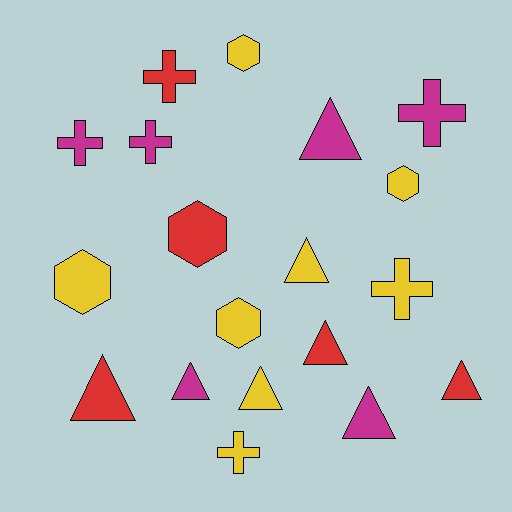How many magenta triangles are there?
There are 3 magenta triangles.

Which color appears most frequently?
Yellow, with 8 objects.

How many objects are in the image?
There are 19 objects.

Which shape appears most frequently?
Triangle, with 8 objects.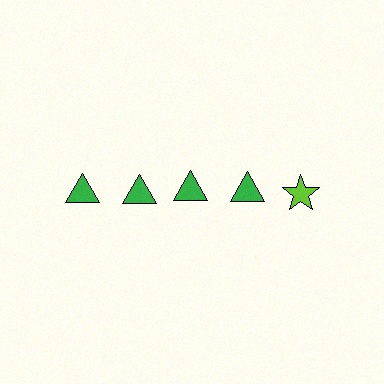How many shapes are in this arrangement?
There are 5 shapes arranged in a grid pattern.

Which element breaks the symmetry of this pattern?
The lime star in the top row, rightmost column breaks the symmetry. All other shapes are green triangles.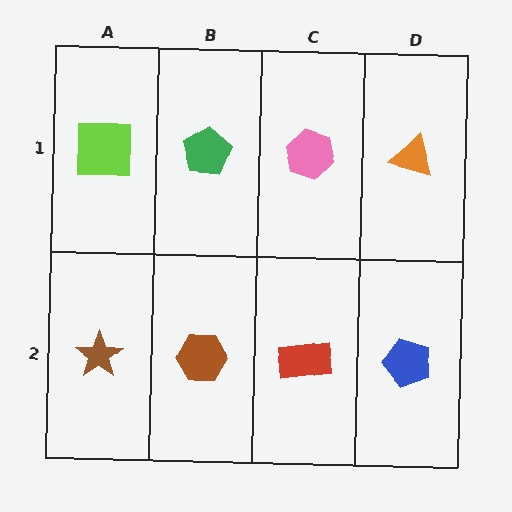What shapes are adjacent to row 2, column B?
A green pentagon (row 1, column B), a brown star (row 2, column A), a red rectangle (row 2, column C).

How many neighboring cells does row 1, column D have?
2.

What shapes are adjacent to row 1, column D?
A blue pentagon (row 2, column D), a pink hexagon (row 1, column C).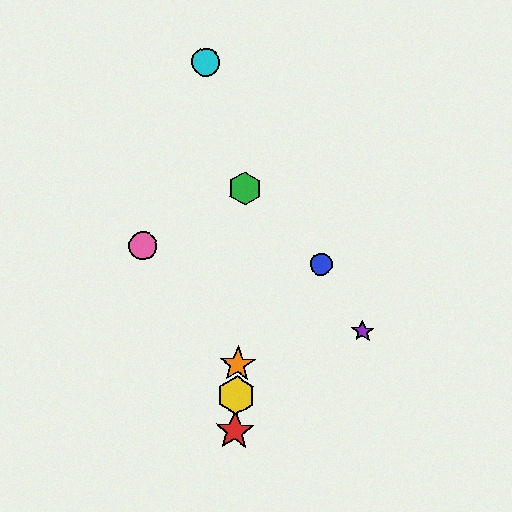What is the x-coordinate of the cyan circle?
The cyan circle is at x≈206.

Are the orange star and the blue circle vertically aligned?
No, the orange star is at x≈238 and the blue circle is at x≈321.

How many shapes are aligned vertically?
4 shapes (the red star, the green hexagon, the yellow hexagon, the orange star) are aligned vertically.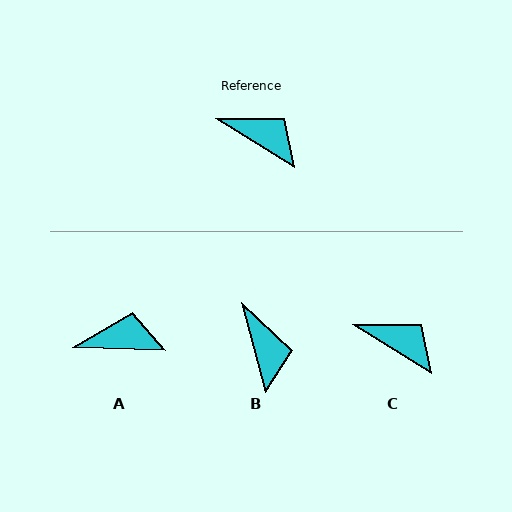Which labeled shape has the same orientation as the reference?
C.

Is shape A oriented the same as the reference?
No, it is off by about 30 degrees.